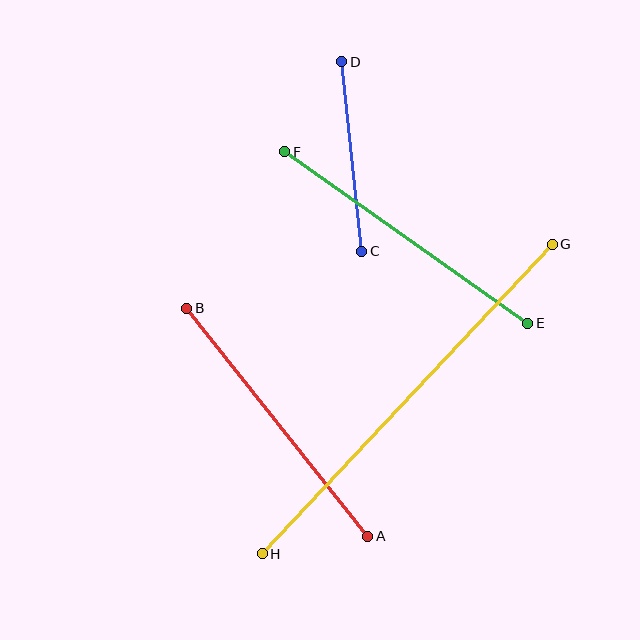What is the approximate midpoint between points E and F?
The midpoint is at approximately (406, 238) pixels.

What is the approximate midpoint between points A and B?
The midpoint is at approximately (277, 422) pixels.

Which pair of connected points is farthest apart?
Points G and H are farthest apart.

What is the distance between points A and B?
The distance is approximately 291 pixels.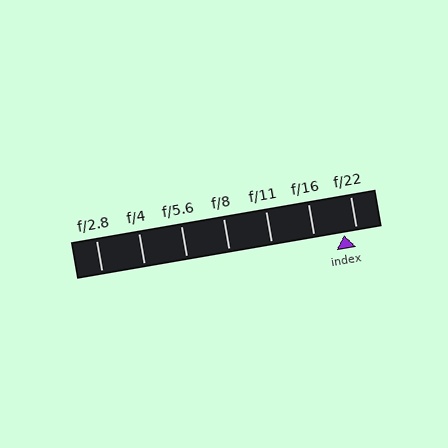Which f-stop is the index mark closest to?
The index mark is closest to f/22.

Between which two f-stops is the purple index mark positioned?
The index mark is between f/16 and f/22.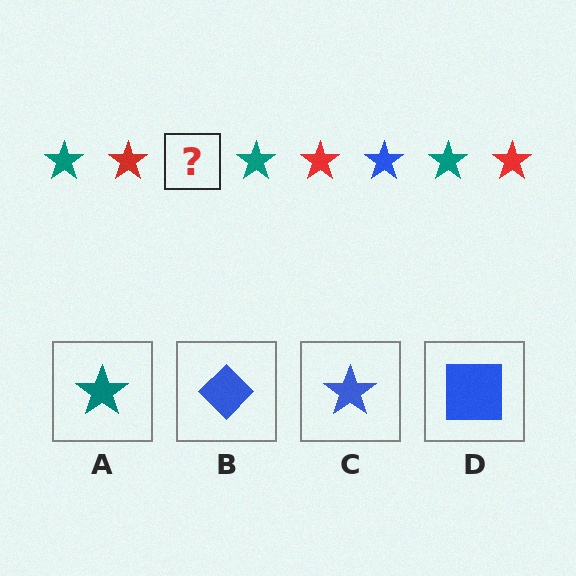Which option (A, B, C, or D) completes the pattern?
C.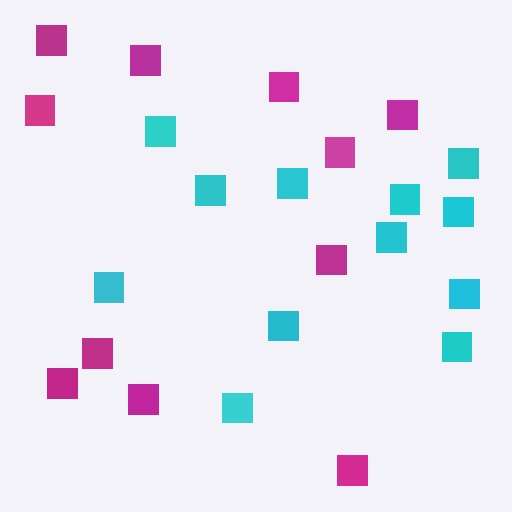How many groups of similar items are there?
There are 2 groups: one group of magenta squares (11) and one group of cyan squares (12).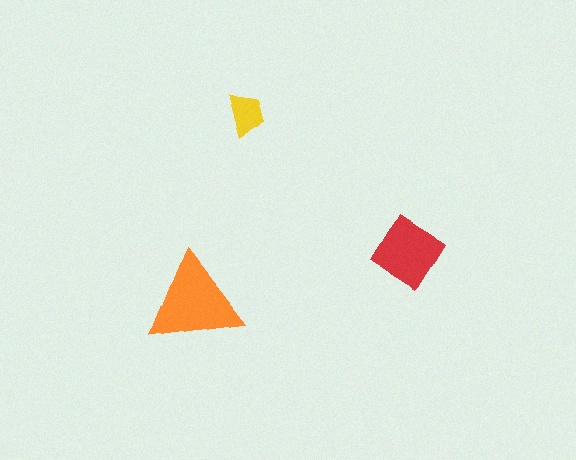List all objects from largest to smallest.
The orange triangle, the red diamond, the yellow trapezoid.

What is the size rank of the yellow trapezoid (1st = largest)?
3rd.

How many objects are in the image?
There are 3 objects in the image.